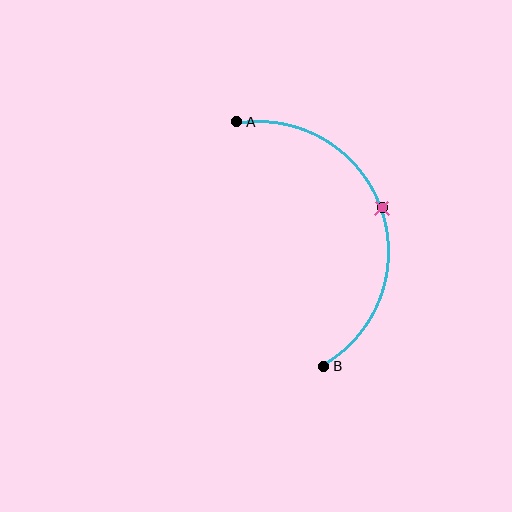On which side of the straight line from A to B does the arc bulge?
The arc bulges to the right of the straight line connecting A and B.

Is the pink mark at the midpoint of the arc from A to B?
Yes. The pink mark lies on the arc at equal arc-length from both A and B — it is the arc midpoint.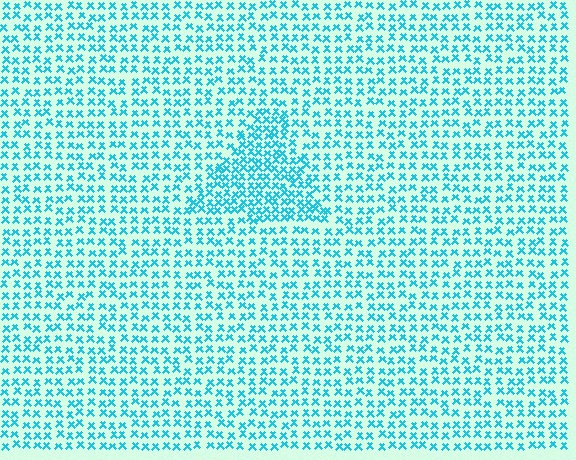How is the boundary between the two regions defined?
The boundary is defined by a change in element density (approximately 1.7x ratio). All elements are the same color, size, and shape.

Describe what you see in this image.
The image contains small cyan elements arranged at two different densities. A triangle-shaped region is visible where the elements are more densely packed than the surrounding area.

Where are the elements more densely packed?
The elements are more densely packed inside the triangle boundary.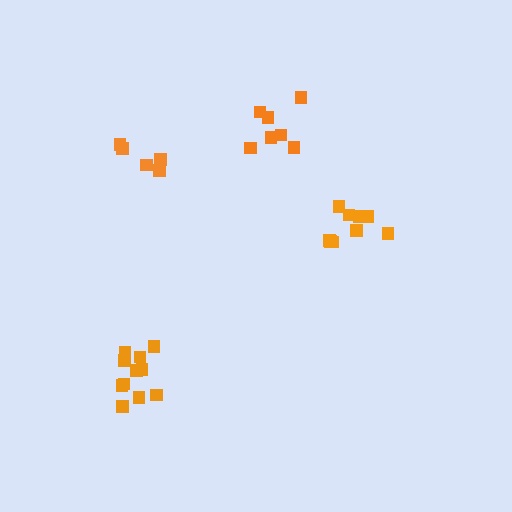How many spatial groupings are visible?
There are 4 spatial groupings.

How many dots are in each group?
Group 1: 5 dots, Group 2: 11 dots, Group 3: 7 dots, Group 4: 9 dots (32 total).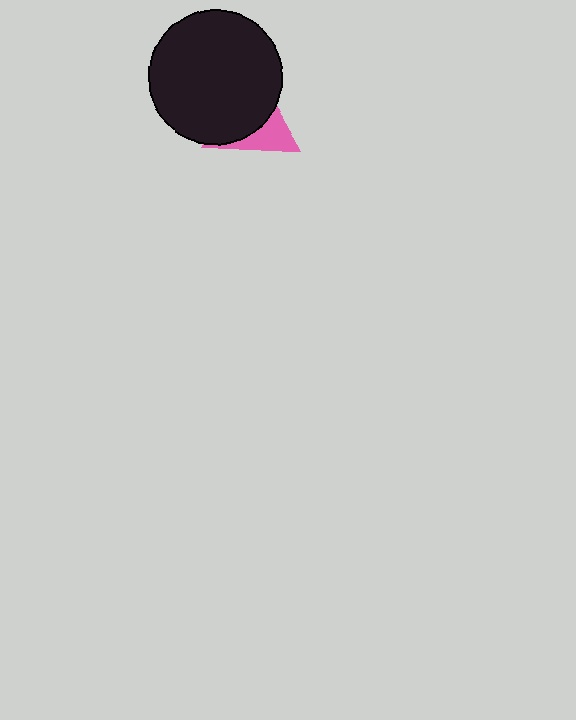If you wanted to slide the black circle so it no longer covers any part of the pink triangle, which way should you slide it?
Slide it toward the upper-left — that is the most direct way to separate the two shapes.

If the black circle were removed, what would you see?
You would see the complete pink triangle.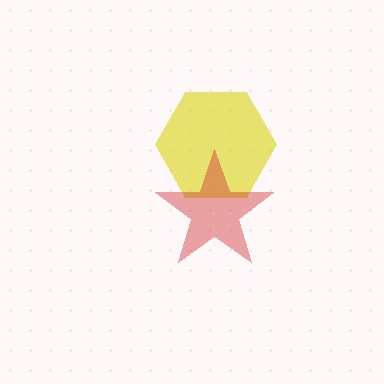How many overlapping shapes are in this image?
There are 2 overlapping shapes in the image.